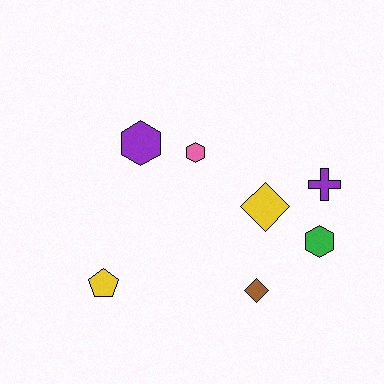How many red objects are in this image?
There are no red objects.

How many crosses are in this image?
There is 1 cross.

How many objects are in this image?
There are 7 objects.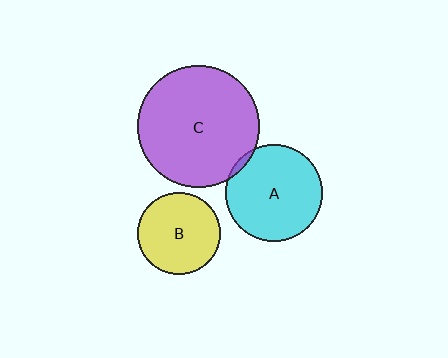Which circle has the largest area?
Circle C (purple).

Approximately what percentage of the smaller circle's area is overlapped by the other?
Approximately 5%.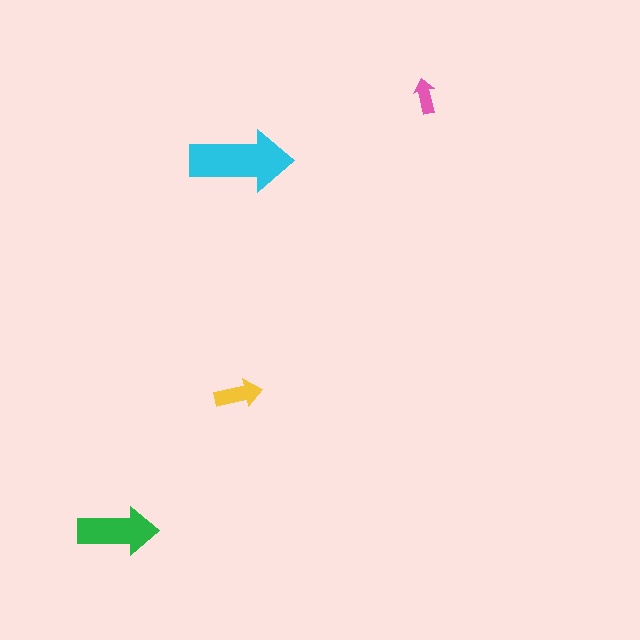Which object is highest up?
The pink arrow is topmost.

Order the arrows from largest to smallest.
the cyan one, the green one, the yellow one, the pink one.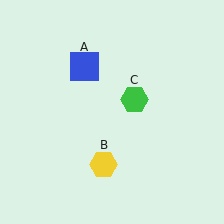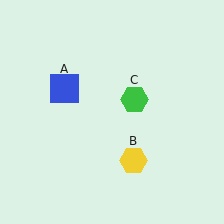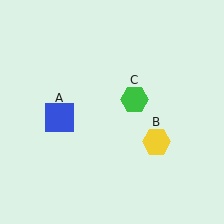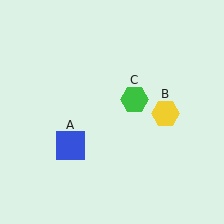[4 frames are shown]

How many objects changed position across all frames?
2 objects changed position: blue square (object A), yellow hexagon (object B).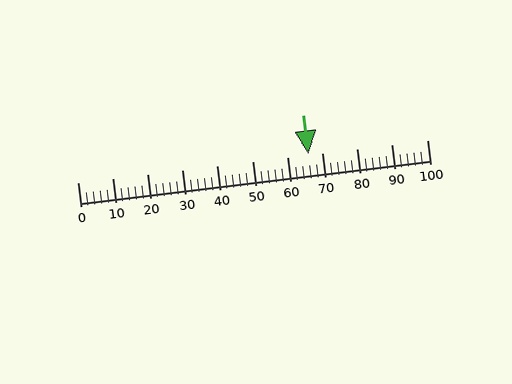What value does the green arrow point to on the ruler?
The green arrow points to approximately 66.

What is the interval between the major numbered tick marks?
The major tick marks are spaced 10 units apart.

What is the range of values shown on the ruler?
The ruler shows values from 0 to 100.